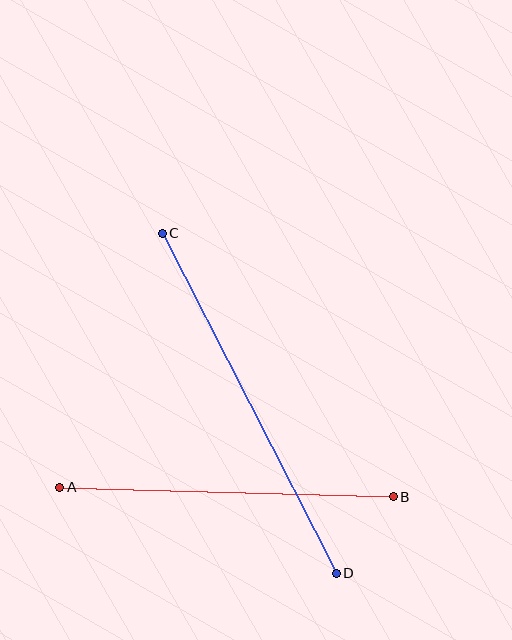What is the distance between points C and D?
The distance is approximately 382 pixels.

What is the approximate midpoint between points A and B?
The midpoint is at approximately (226, 492) pixels.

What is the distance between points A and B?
The distance is approximately 334 pixels.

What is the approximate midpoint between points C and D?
The midpoint is at approximately (249, 403) pixels.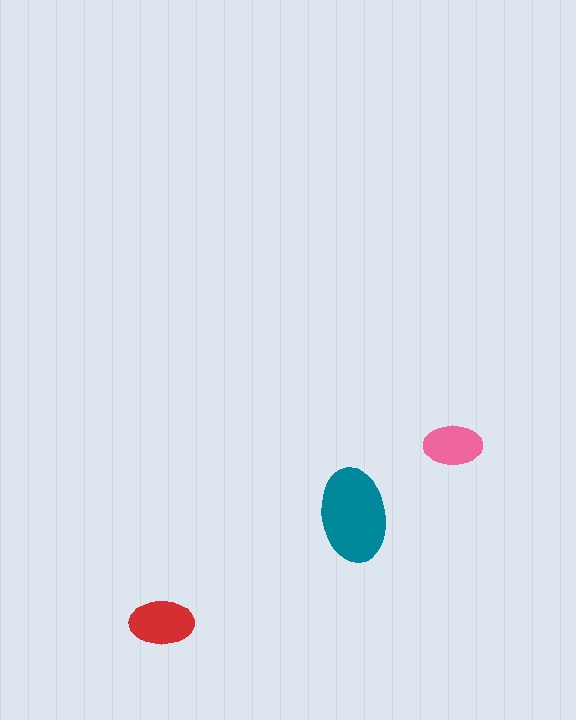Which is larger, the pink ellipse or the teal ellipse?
The teal one.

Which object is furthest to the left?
The red ellipse is leftmost.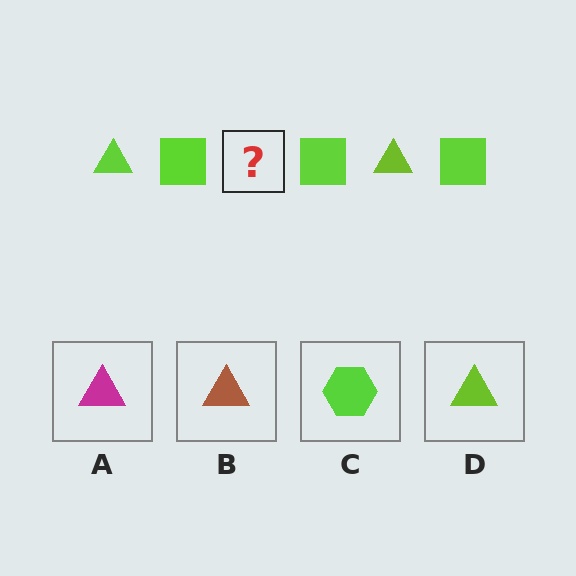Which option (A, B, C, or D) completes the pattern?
D.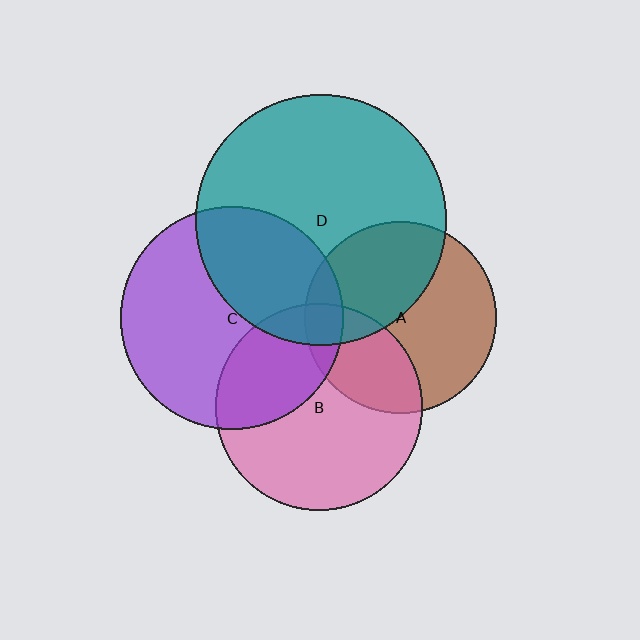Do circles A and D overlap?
Yes.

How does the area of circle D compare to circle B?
Approximately 1.5 times.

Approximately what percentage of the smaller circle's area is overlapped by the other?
Approximately 40%.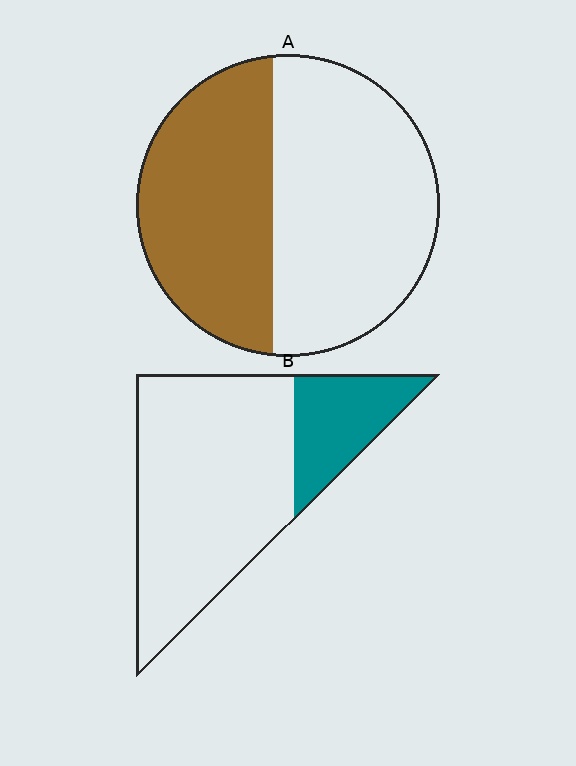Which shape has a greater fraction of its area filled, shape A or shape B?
Shape A.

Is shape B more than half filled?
No.